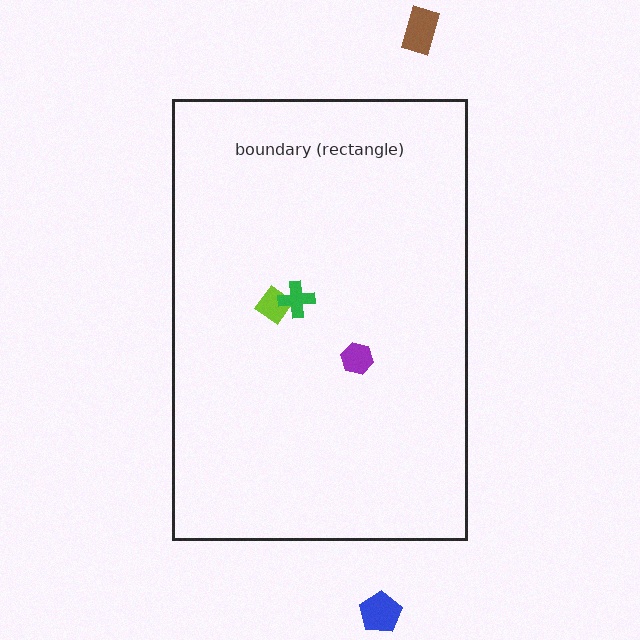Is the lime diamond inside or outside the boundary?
Inside.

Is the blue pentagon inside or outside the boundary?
Outside.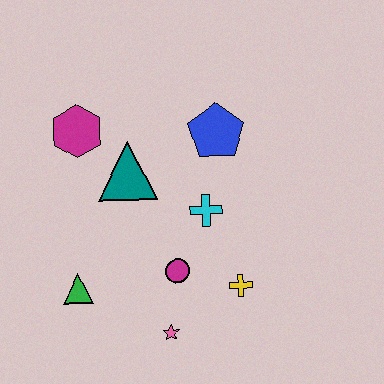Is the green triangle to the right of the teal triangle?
No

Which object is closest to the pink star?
The magenta circle is closest to the pink star.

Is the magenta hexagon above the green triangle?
Yes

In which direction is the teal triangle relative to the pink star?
The teal triangle is above the pink star.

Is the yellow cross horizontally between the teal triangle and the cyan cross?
No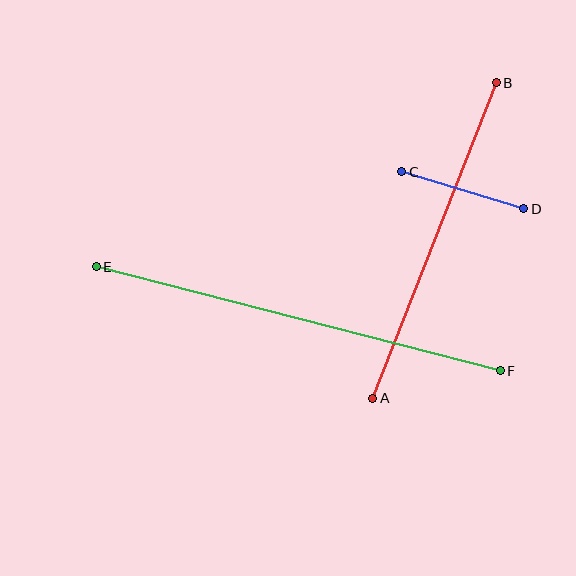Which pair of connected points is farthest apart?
Points E and F are farthest apart.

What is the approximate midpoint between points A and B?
The midpoint is at approximately (434, 241) pixels.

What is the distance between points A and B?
The distance is approximately 339 pixels.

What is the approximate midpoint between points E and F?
The midpoint is at approximately (298, 319) pixels.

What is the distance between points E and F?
The distance is approximately 417 pixels.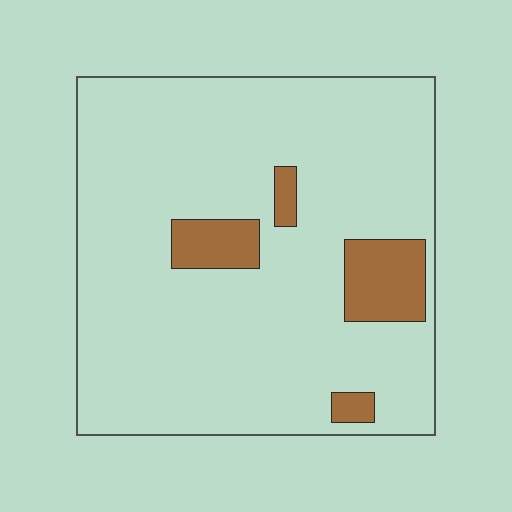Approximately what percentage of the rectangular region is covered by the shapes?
Approximately 10%.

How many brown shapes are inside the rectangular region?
4.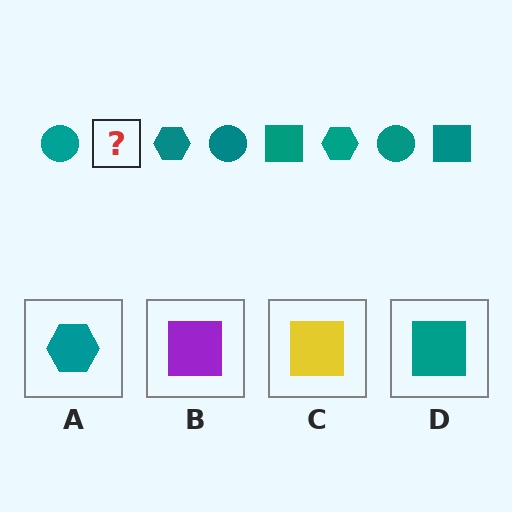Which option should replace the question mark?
Option D.